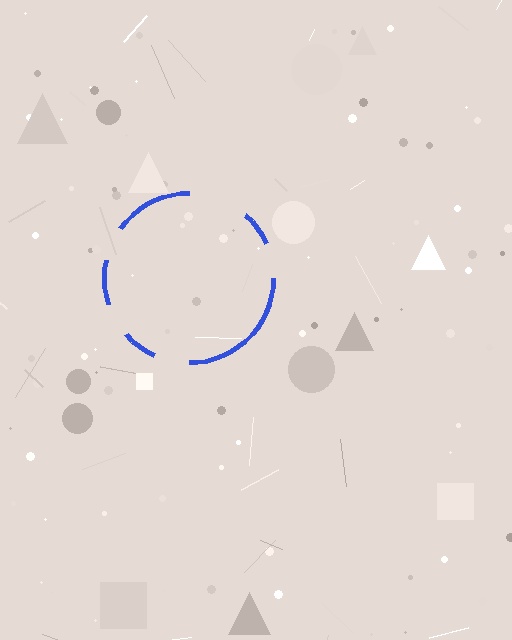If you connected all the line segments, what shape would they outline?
They would outline a circle.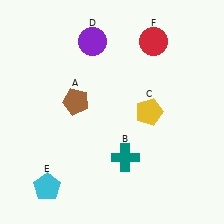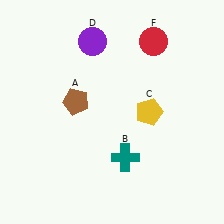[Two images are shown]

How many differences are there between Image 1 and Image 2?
There is 1 difference between the two images.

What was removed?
The cyan pentagon (E) was removed in Image 2.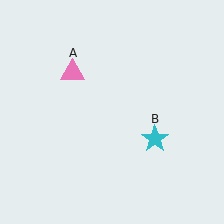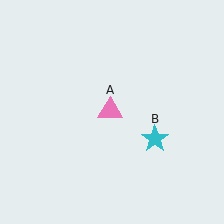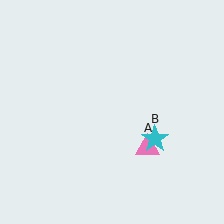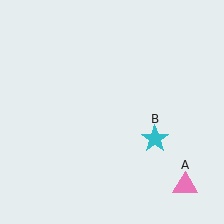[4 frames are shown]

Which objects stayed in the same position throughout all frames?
Cyan star (object B) remained stationary.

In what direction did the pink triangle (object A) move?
The pink triangle (object A) moved down and to the right.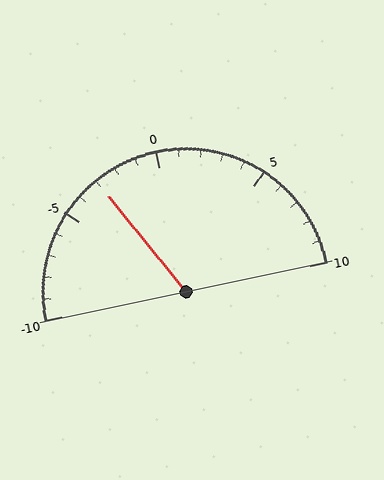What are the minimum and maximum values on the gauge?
The gauge ranges from -10 to 10.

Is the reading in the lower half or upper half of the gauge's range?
The reading is in the lower half of the range (-10 to 10).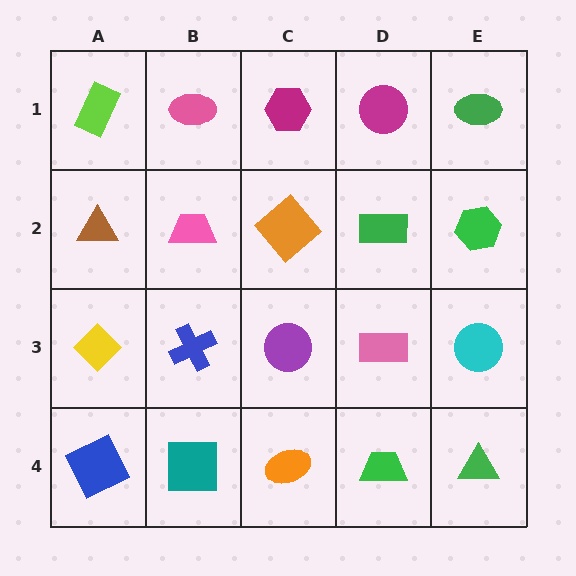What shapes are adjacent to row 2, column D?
A magenta circle (row 1, column D), a pink rectangle (row 3, column D), an orange diamond (row 2, column C), a green hexagon (row 2, column E).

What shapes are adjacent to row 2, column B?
A pink ellipse (row 1, column B), a blue cross (row 3, column B), a brown triangle (row 2, column A), an orange diamond (row 2, column C).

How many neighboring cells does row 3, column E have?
3.